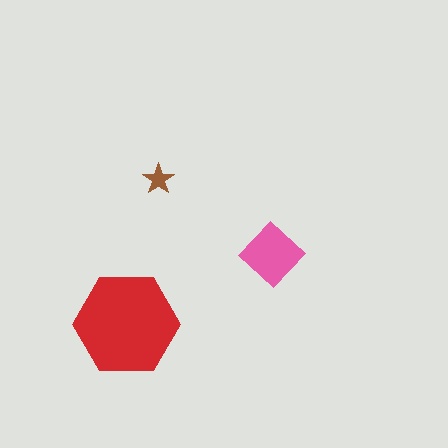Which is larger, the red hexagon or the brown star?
The red hexagon.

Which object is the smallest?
The brown star.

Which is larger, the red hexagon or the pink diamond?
The red hexagon.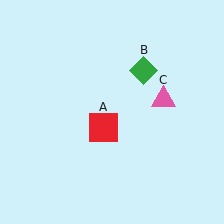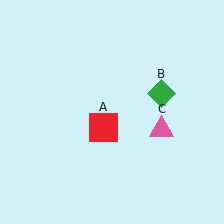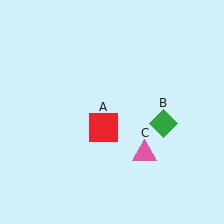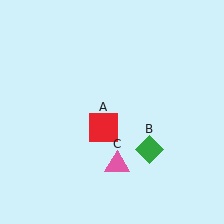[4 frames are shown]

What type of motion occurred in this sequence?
The green diamond (object B), pink triangle (object C) rotated clockwise around the center of the scene.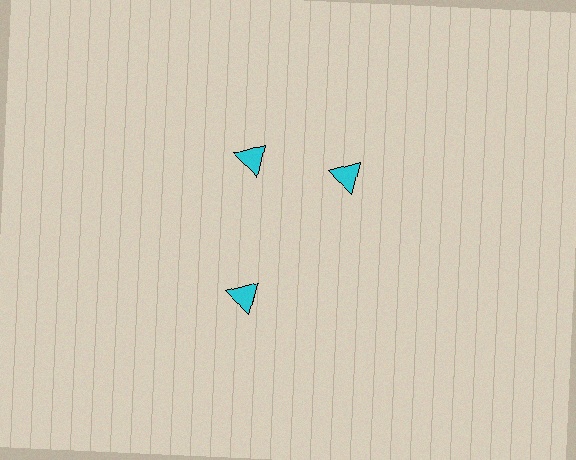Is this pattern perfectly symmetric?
No. The 3 cyan triangles are arranged in a ring, but one element near the 3 o'clock position is rotated out of alignment along the ring, breaking the 3-fold rotational symmetry.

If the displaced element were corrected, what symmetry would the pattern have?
It would have 3-fold rotational symmetry — the pattern would map onto itself every 120 degrees.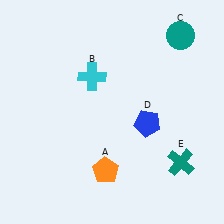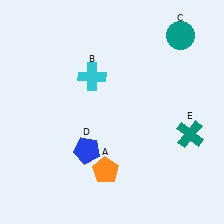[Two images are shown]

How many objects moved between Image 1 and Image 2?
2 objects moved between the two images.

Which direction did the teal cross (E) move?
The teal cross (E) moved up.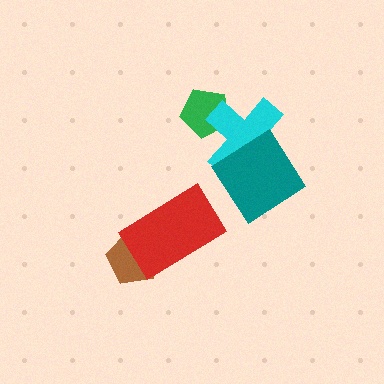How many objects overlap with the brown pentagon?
1 object overlaps with the brown pentagon.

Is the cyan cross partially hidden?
Yes, it is partially covered by another shape.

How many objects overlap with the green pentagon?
1 object overlaps with the green pentagon.